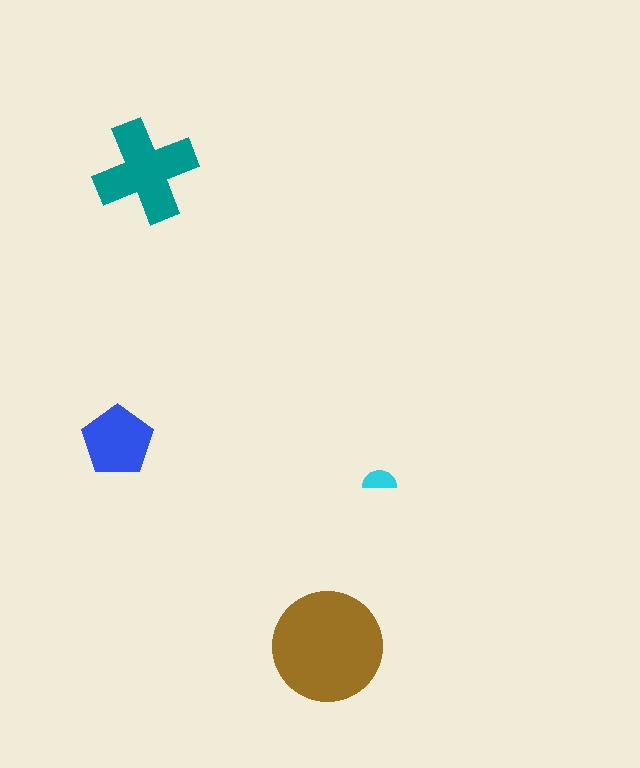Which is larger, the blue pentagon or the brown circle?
The brown circle.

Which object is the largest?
The brown circle.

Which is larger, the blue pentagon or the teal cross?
The teal cross.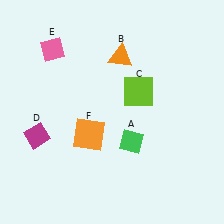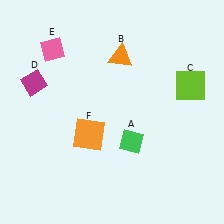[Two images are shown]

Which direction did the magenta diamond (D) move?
The magenta diamond (D) moved up.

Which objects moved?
The objects that moved are: the lime square (C), the magenta diamond (D).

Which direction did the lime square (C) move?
The lime square (C) moved right.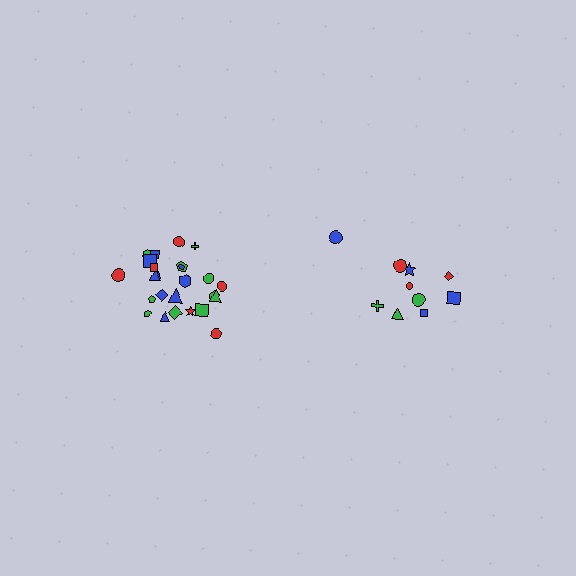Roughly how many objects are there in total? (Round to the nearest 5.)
Roughly 35 objects in total.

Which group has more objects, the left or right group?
The left group.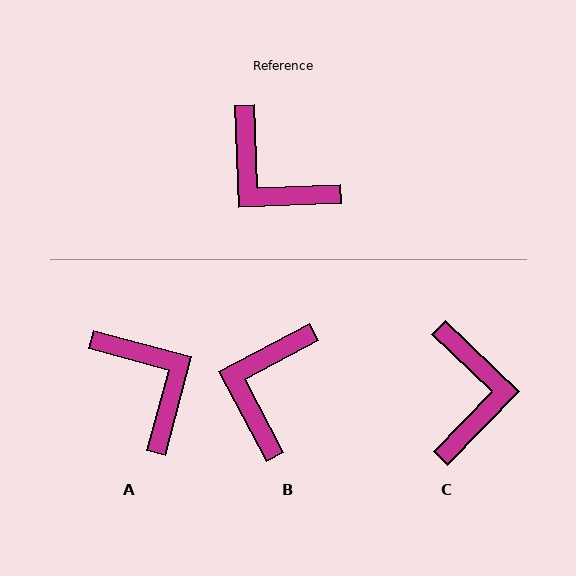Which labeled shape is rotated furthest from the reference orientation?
A, about 163 degrees away.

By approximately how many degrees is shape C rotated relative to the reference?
Approximately 134 degrees counter-clockwise.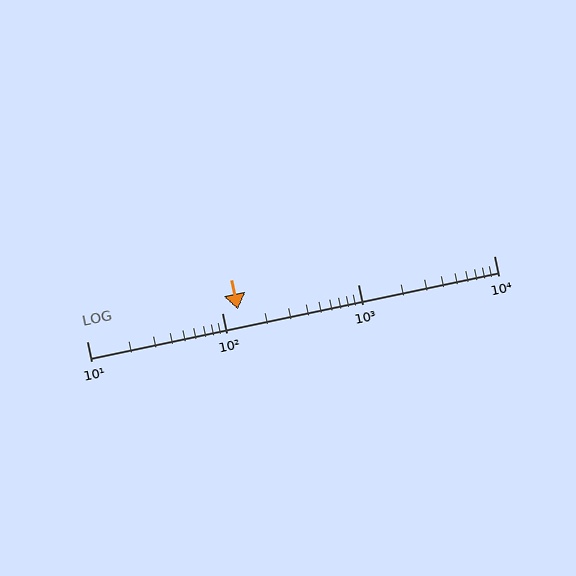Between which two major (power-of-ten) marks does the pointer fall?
The pointer is between 100 and 1000.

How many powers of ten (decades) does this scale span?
The scale spans 3 decades, from 10 to 10000.